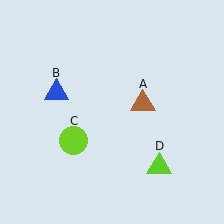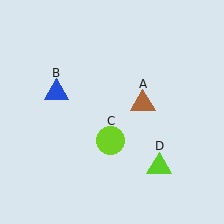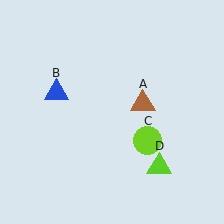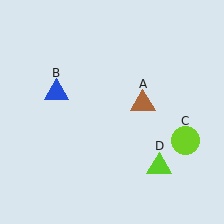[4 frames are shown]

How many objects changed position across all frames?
1 object changed position: lime circle (object C).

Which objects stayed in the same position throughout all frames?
Brown triangle (object A) and blue triangle (object B) and lime triangle (object D) remained stationary.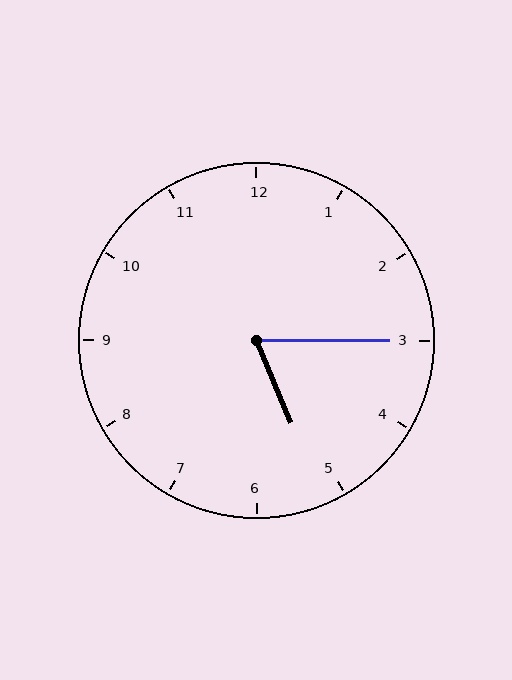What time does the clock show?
5:15.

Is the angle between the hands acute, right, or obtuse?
It is acute.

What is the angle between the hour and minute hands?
Approximately 68 degrees.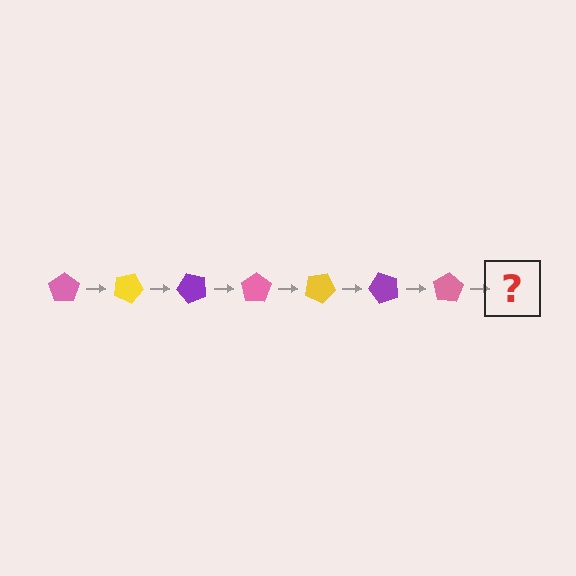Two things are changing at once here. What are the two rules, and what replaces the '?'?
The two rules are that it rotates 25 degrees each step and the color cycles through pink, yellow, and purple. The '?' should be a yellow pentagon, rotated 175 degrees from the start.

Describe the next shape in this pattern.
It should be a yellow pentagon, rotated 175 degrees from the start.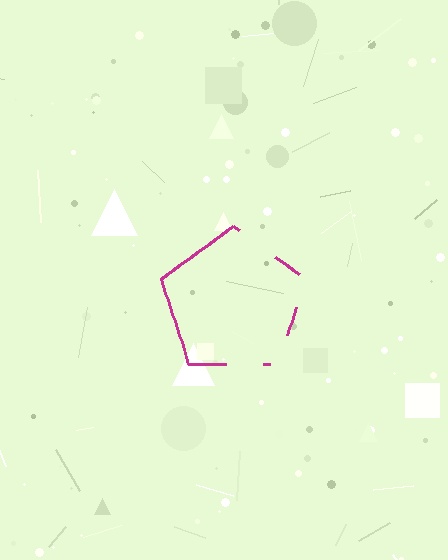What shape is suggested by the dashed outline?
The dashed outline suggests a pentagon.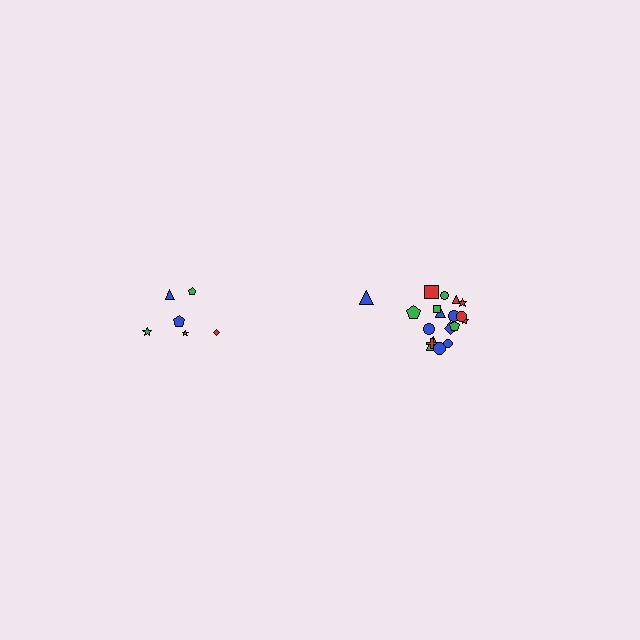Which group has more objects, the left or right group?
The right group.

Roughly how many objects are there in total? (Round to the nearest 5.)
Roughly 25 objects in total.